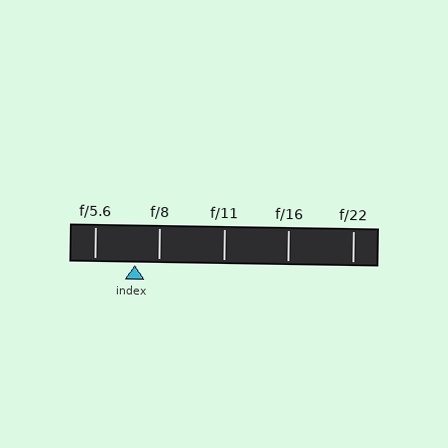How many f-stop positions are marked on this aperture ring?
There are 5 f-stop positions marked.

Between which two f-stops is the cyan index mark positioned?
The index mark is between f/5.6 and f/8.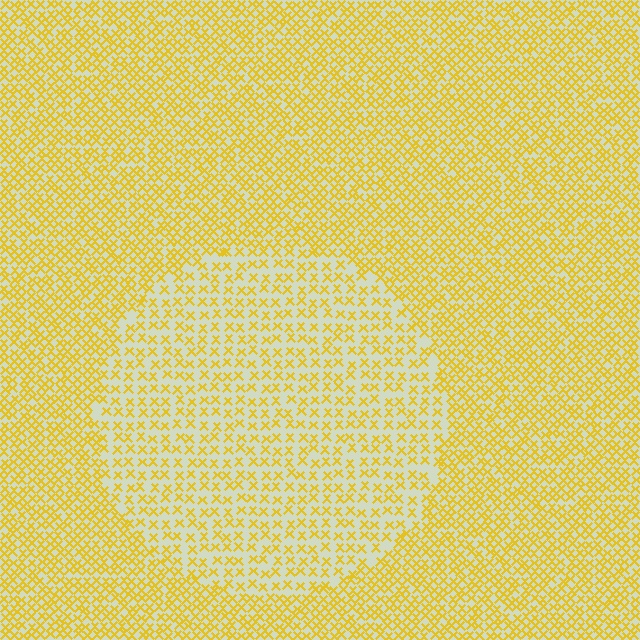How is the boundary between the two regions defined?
The boundary is defined by a change in element density (approximately 1.8x ratio). All elements are the same color, size, and shape.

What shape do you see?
I see a circle.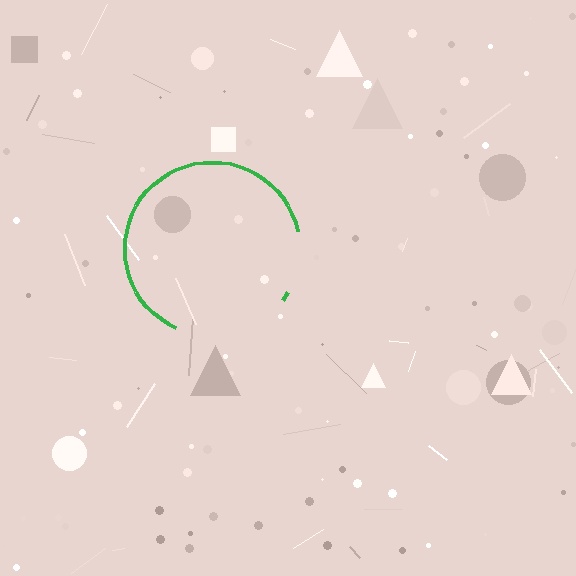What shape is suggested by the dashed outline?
The dashed outline suggests a circle.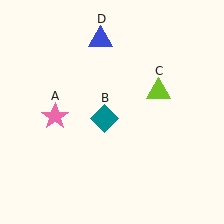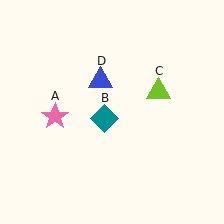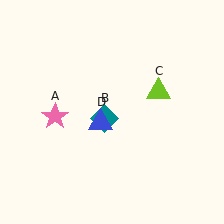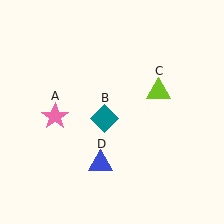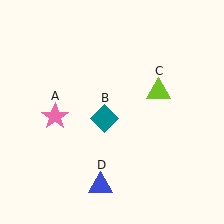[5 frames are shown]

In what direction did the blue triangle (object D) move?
The blue triangle (object D) moved down.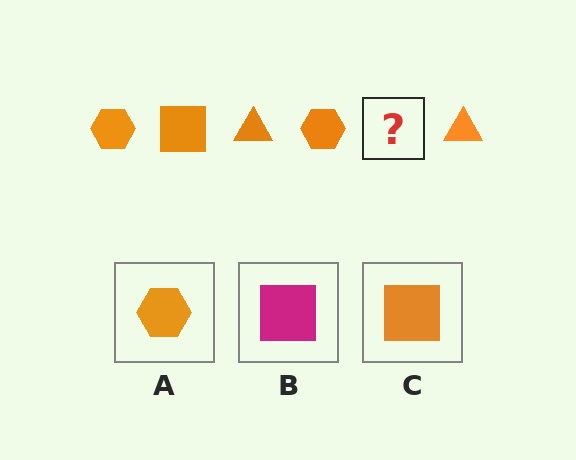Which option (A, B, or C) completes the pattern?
C.